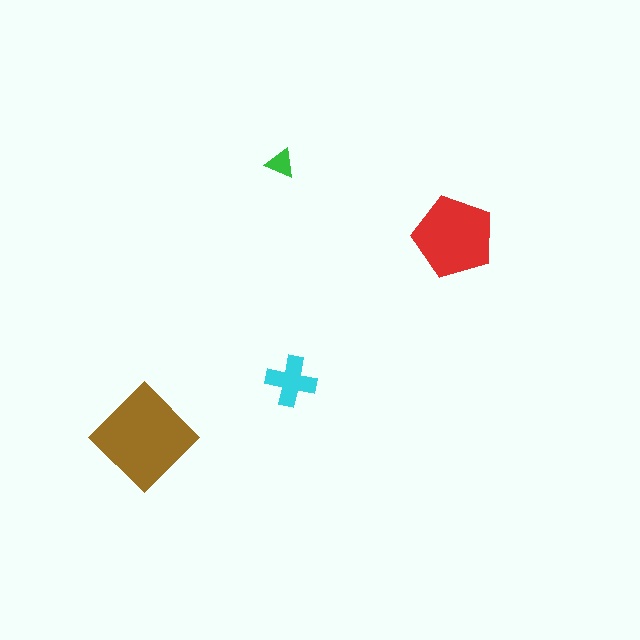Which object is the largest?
The brown diamond.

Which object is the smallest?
The green triangle.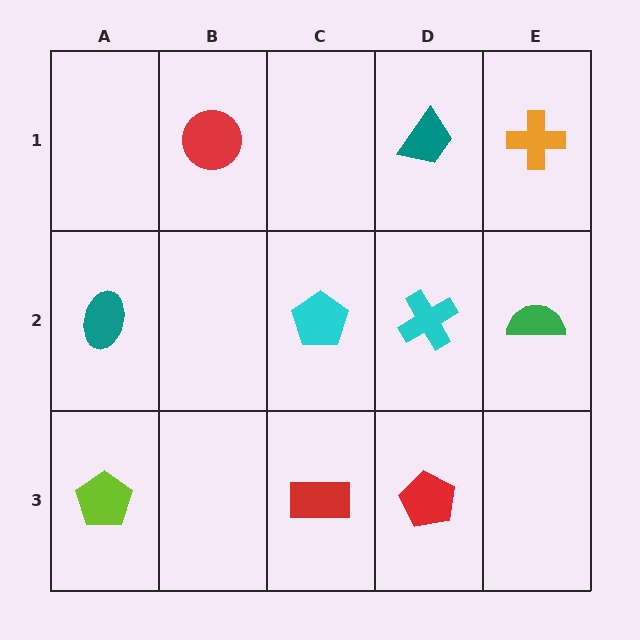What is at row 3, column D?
A red pentagon.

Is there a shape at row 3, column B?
No, that cell is empty.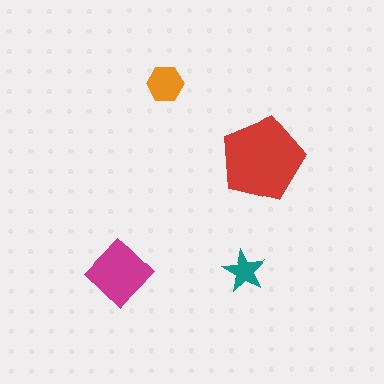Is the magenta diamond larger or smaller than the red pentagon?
Smaller.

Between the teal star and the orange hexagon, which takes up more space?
The orange hexagon.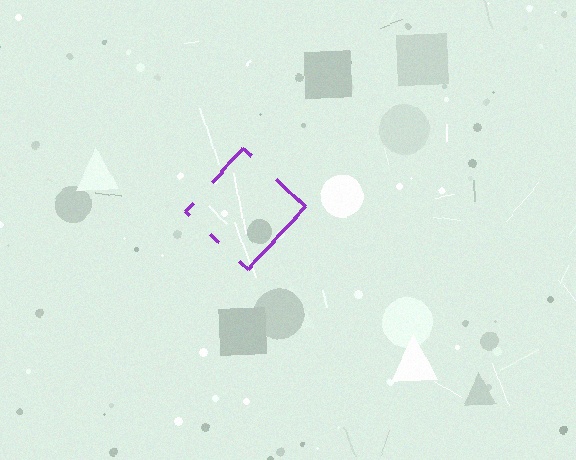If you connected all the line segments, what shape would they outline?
They would outline a diamond.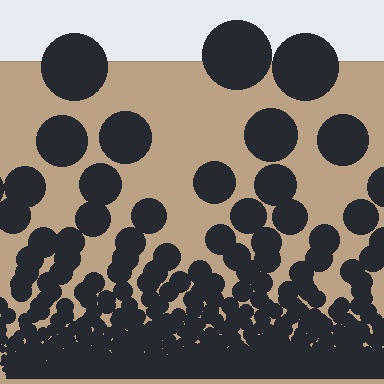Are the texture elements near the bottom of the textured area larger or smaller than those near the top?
Smaller. The gradient is inverted — elements near the bottom are smaller and denser.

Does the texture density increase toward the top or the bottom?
Density increases toward the bottom.